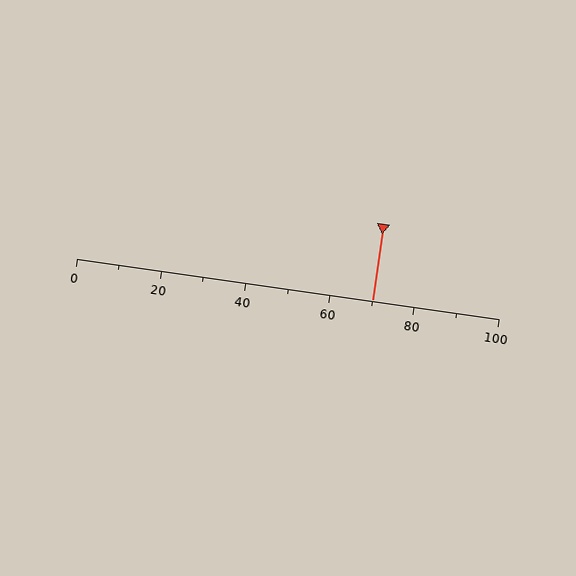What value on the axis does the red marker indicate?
The marker indicates approximately 70.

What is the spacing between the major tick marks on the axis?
The major ticks are spaced 20 apart.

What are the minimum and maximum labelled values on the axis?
The axis runs from 0 to 100.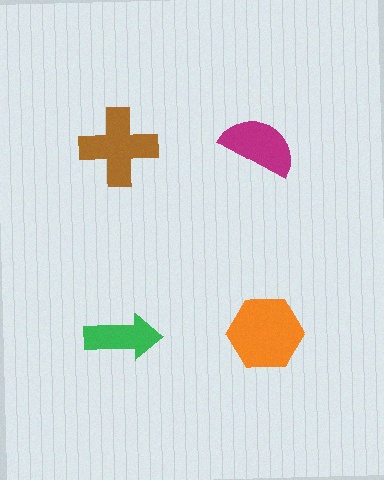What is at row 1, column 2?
A magenta semicircle.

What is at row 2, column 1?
A green arrow.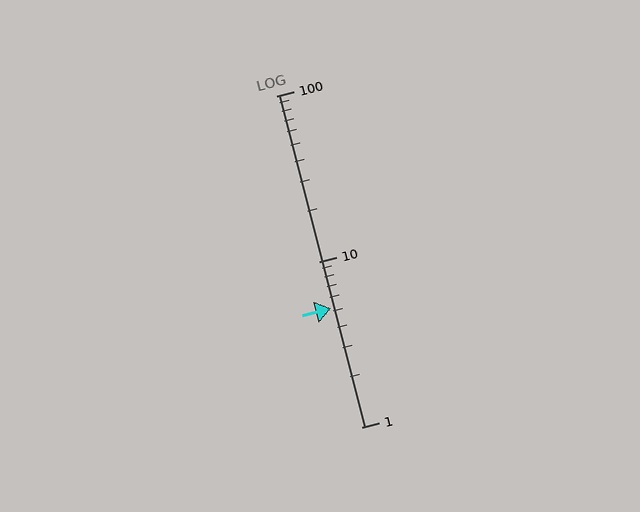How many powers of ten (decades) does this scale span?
The scale spans 2 decades, from 1 to 100.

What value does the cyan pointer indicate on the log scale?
The pointer indicates approximately 5.2.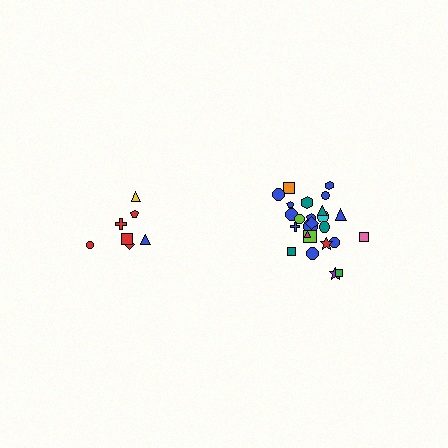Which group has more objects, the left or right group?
The right group.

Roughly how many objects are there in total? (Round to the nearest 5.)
Roughly 30 objects in total.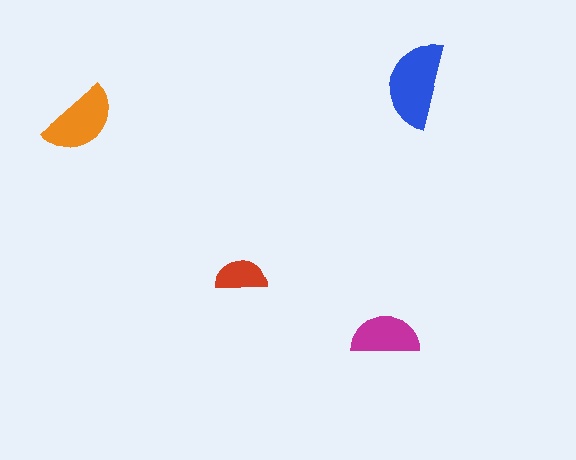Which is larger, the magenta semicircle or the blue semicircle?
The blue one.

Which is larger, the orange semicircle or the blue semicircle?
The blue one.